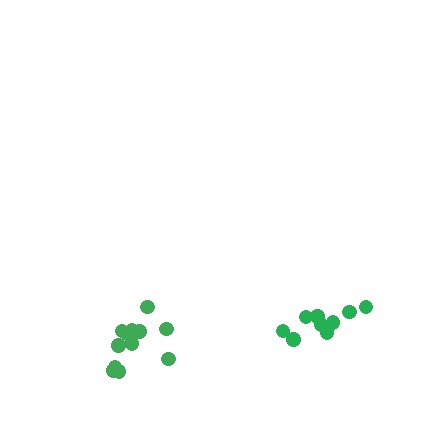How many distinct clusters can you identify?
There are 2 distinct clusters.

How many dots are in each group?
Group 1: 9 dots, Group 2: 12 dots (21 total).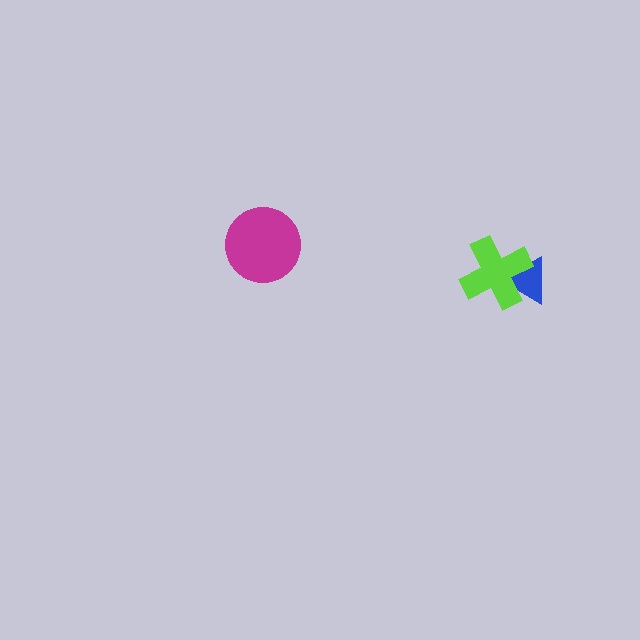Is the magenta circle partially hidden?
No, no other shape covers it.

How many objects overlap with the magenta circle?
0 objects overlap with the magenta circle.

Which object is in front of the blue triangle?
The lime cross is in front of the blue triangle.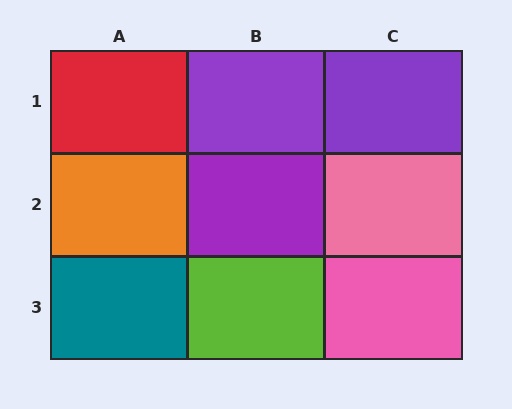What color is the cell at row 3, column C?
Pink.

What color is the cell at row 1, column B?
Purple.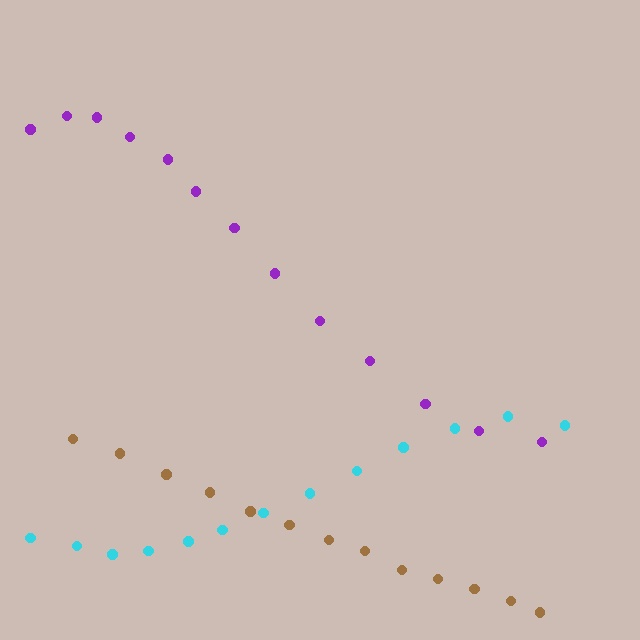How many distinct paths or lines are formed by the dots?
There are 3 distinct paths.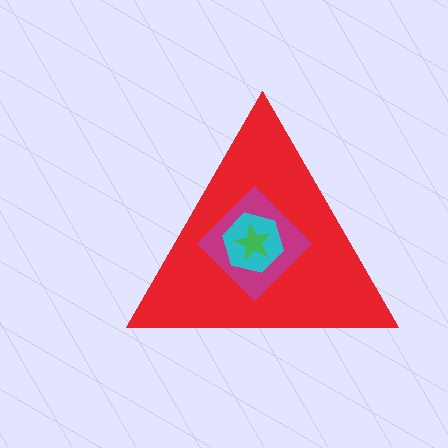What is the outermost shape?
The red triangle.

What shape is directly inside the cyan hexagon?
The green star.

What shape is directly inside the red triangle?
The magenta diamond.